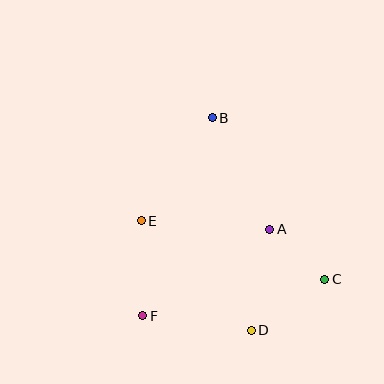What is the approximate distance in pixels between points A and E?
The distance between A and E is approximately 128 pixels.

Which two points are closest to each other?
Points A and C are closest to each other.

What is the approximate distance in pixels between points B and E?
The distance between B and E is approximately 125 pixels.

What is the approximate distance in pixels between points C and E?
The distance between C and E is approximately 193 pixels.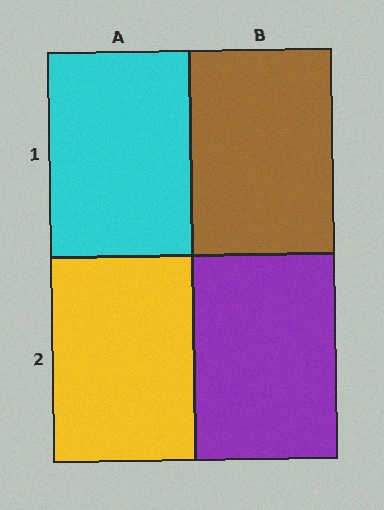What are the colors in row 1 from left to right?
Cyan, brown.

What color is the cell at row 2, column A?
Yellow.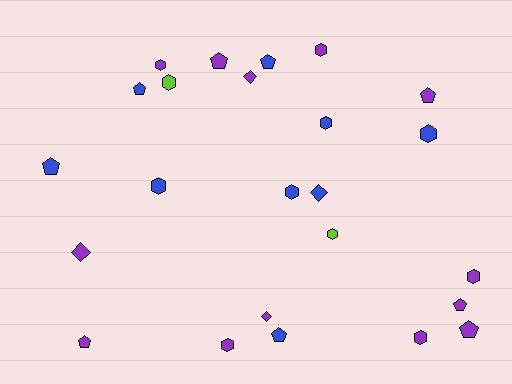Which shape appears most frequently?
Hexagon, with 11 objects.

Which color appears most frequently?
Purple, with 13 objects.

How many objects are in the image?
There are 24 objects.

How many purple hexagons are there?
There are 5 purple hexagons.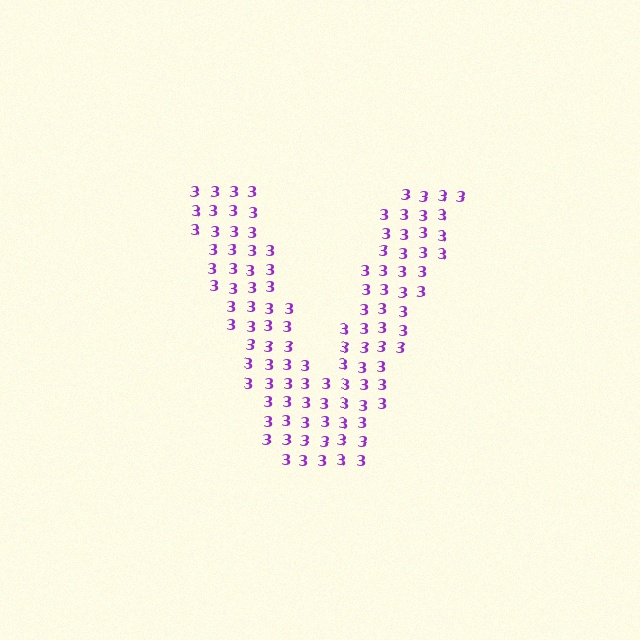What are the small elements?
The small elements are digit 3's.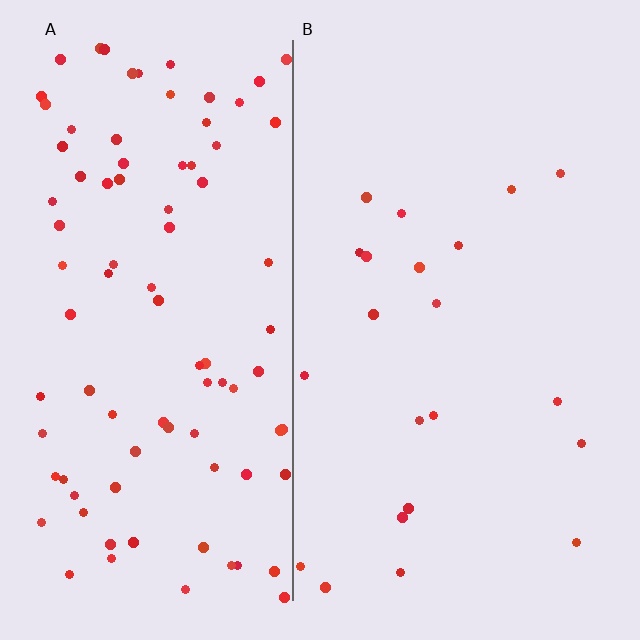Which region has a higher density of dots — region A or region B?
A (the left).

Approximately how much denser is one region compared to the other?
Approximately 4.3× — region A over region B.